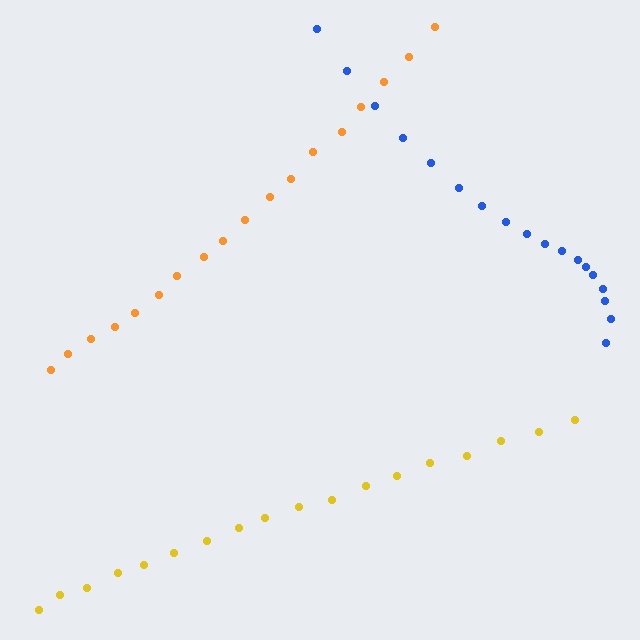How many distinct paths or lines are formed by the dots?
There are 3 distinct paths.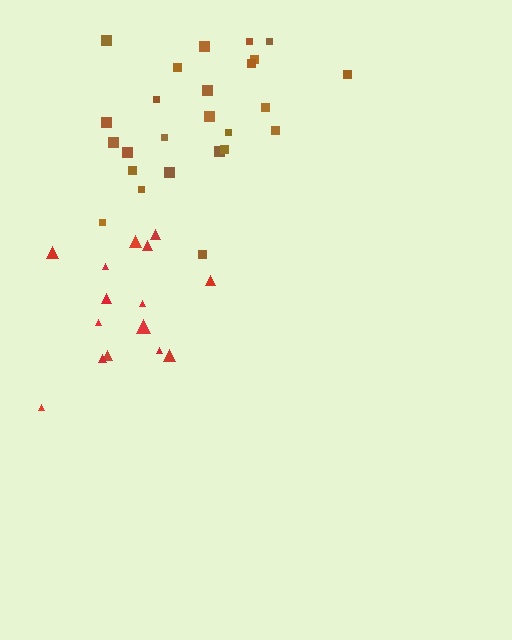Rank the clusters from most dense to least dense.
red, brown.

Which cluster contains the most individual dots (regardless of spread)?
Brown (25).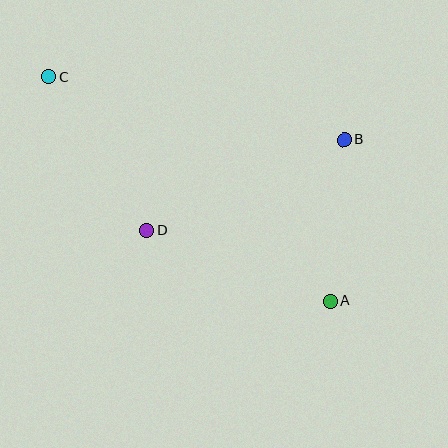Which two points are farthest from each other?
Points A and C are farthest from each other.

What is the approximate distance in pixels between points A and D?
The distance between A and D is approximately 197 pixels.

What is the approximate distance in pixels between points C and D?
The distance between C and D is approximately 182 pixels.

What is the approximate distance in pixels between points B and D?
The distance between B and D is approximately 217 pixels.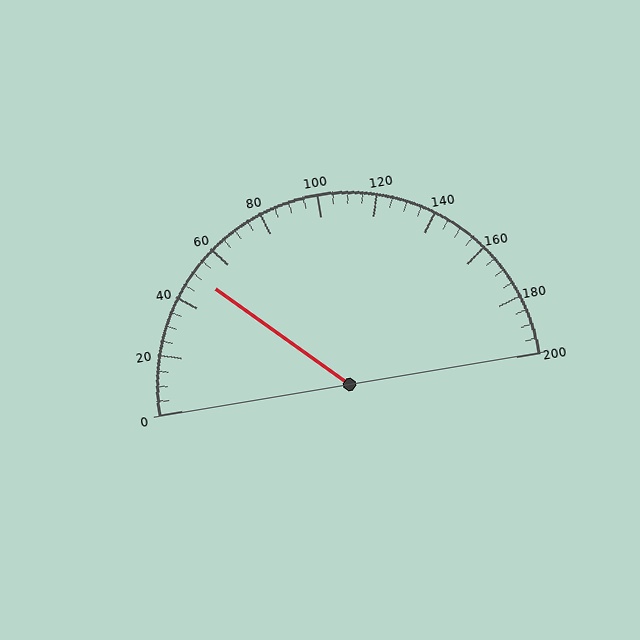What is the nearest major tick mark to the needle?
The nearest major tick mark is 40.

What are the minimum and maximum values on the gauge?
The gauge ranges from 0 to 200.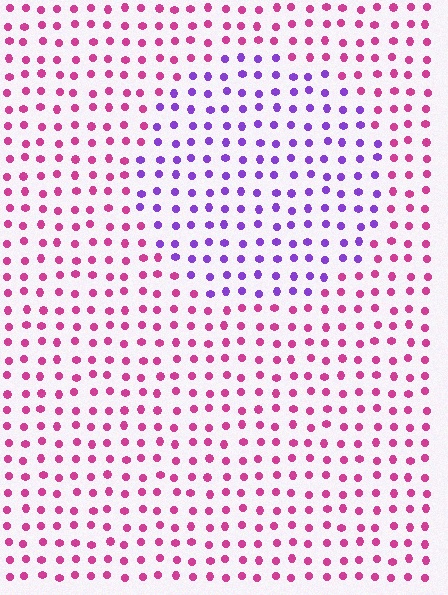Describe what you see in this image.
The image is filled with small magenta elements in a uniform arrangement. A circle-shaped region is visible where the elements are tinted to a slightly different hue, forming a subtle color boundary.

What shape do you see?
I see a circle.